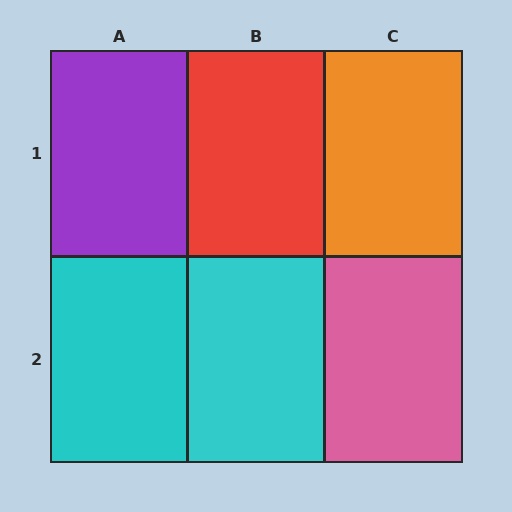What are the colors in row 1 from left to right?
Purple, red, orange.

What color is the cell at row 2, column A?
Cyan.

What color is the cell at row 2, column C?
Pink.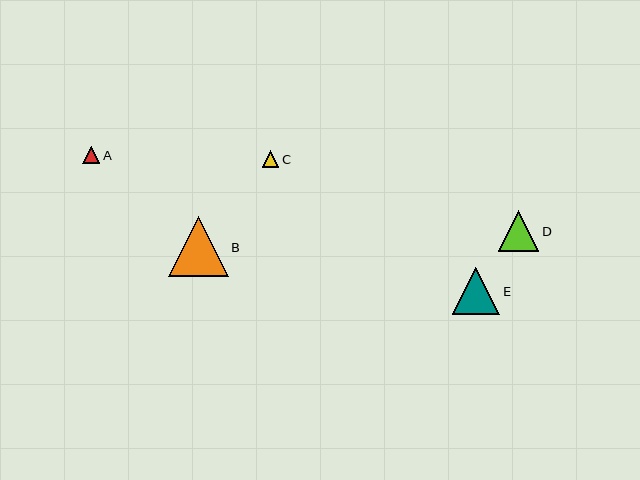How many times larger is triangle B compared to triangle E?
Triangle B is approximately 1.3 times the size of triangle E.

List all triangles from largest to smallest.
From largest to smallest: B, E, D, A, C.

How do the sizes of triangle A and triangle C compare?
Triangle A and triangle C are approximately the same size.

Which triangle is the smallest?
Triangle C is the smallest with a size of approximately 16 pixels.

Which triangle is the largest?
Triangle B is the largest with a size of approximately 60 pixels.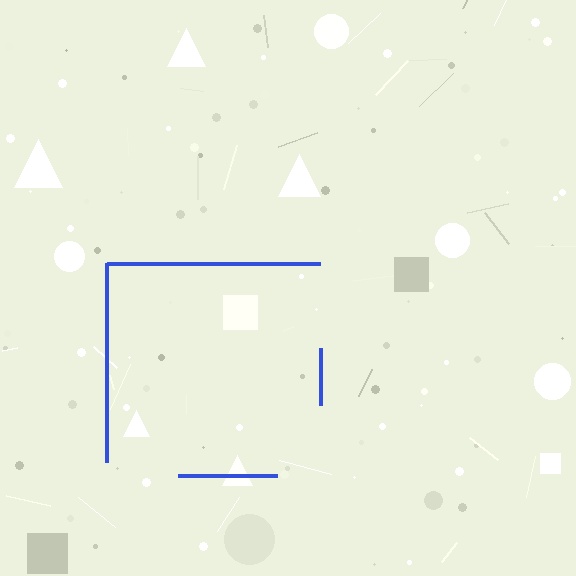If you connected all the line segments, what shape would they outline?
They would outline a square.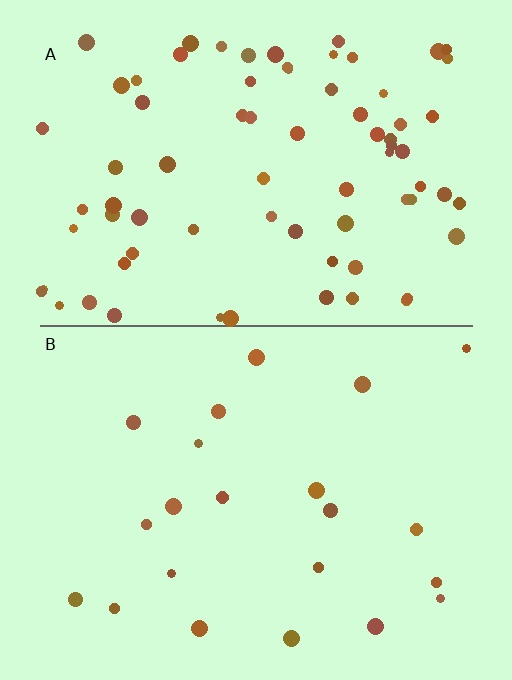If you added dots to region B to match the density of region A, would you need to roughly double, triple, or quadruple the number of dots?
Approximately triple.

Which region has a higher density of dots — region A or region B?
A (the top).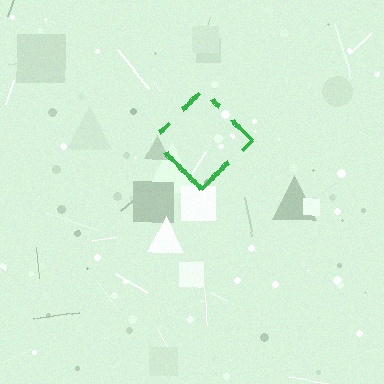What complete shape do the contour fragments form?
The contour fragments form a diamond.